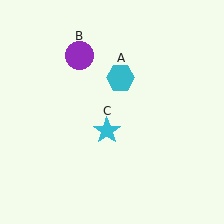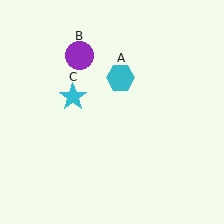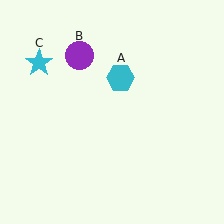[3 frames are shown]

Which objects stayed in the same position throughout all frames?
Cyan hexagon (object A) and purple circle (object B) remained stationary.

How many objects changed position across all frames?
1 object changed position: cyan star (object C).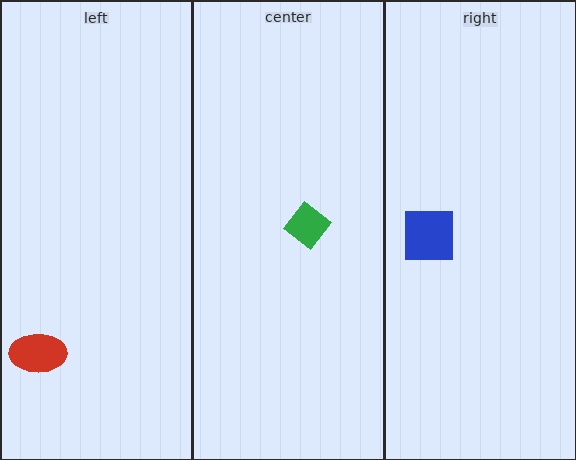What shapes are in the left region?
The red ellipse.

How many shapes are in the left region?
1.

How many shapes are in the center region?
1.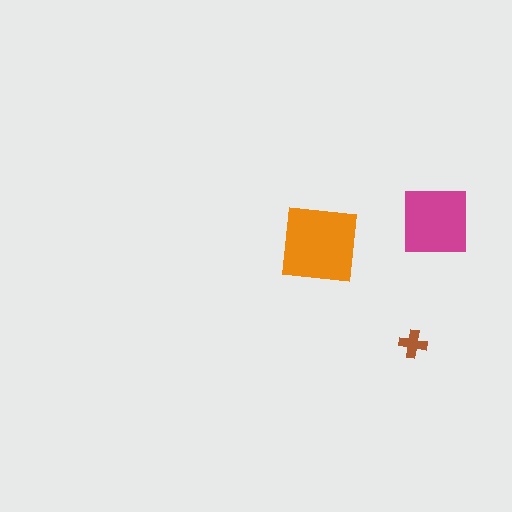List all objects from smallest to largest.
The brown cross, the magenta square, the orange square.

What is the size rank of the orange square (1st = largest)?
1st.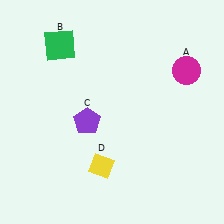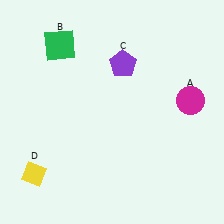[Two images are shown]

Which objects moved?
The objects that moved are: the magenta circle (A), the purple pentagon (C), the yellow diamond (D).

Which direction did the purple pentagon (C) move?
The purple pentagon (C) moved up.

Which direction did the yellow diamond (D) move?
The yellow diamond (D) moved left.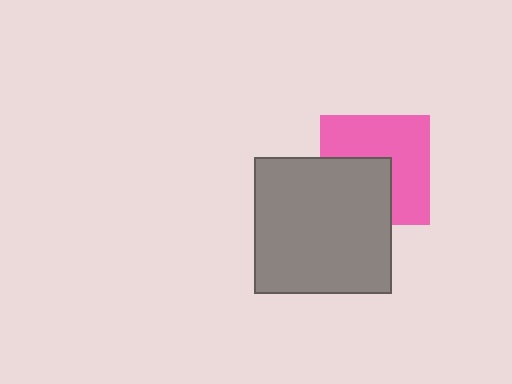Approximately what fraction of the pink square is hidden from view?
Roughly 40% of the pink square is hidden behind the gray square.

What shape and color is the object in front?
The object in front is a gray square.